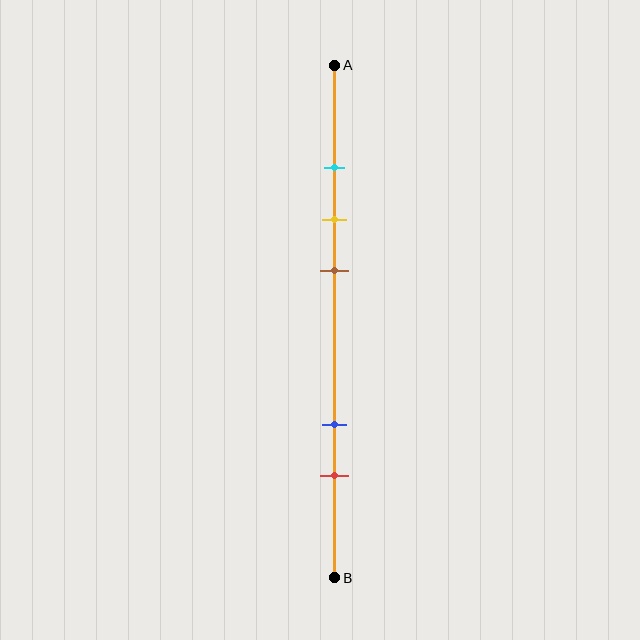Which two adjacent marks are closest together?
The cyan and yellow marks are the closest adjacent pair.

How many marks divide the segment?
There are 5 marks dividing the segment.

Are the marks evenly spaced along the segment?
No, the marks are not evenly spaced.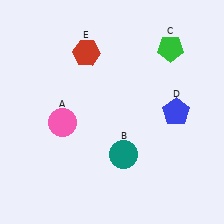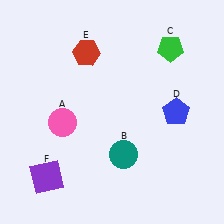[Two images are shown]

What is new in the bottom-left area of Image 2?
A purple square (F) was added in the bottom-left area of Image 2.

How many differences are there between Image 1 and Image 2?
There is 1 difference between the two images.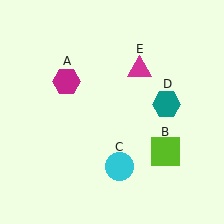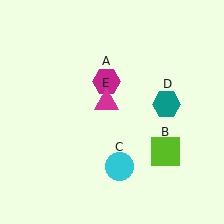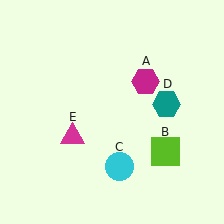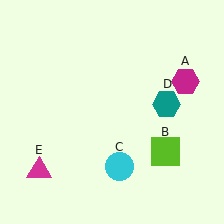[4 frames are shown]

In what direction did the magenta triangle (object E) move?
The magenta triangle (object E) moved down and to the left.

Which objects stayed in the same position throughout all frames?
Lime square (object B) and cyan circle (object C) and teal hexagon (object D) remained stationary.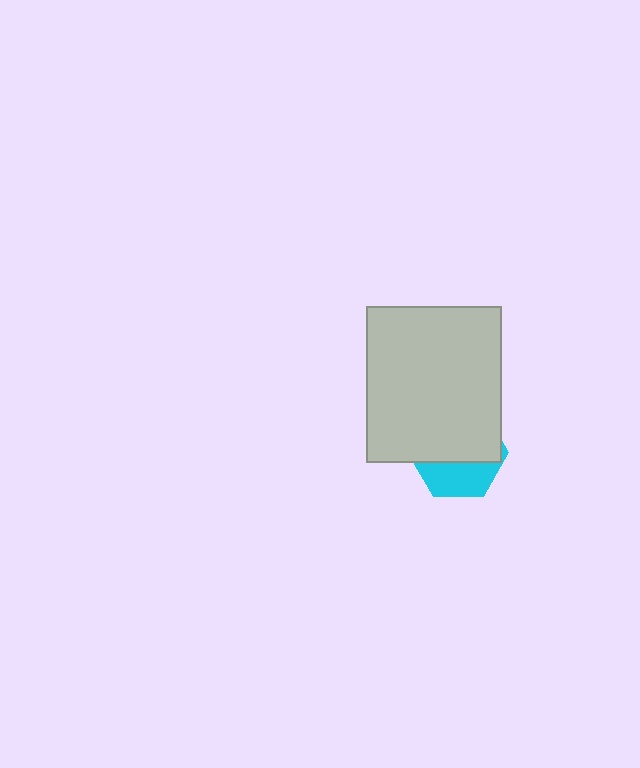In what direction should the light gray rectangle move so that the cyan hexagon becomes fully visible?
The light gray rectangle should move up. That is the shortest direction to clear the overlap and leave the cyan hexagon fully visible.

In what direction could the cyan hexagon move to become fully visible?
The cyan hexagon could move down. That would shift it out from behind the light gray rectangle entirely.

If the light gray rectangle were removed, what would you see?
You would see the complete cyan hexagon.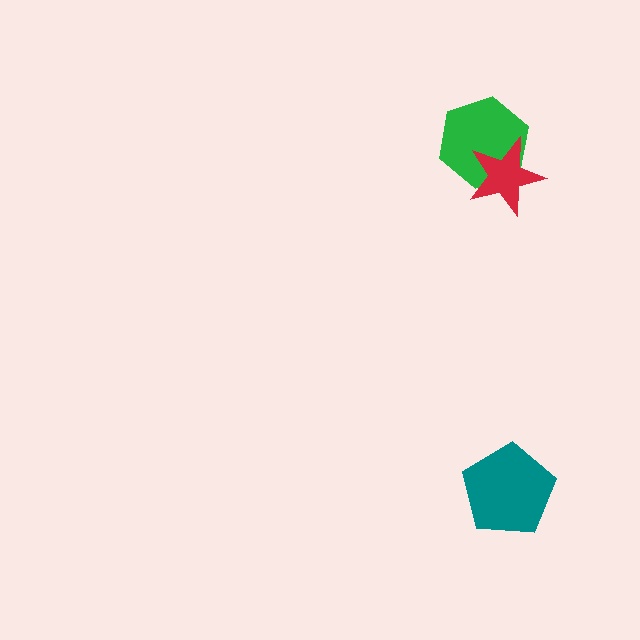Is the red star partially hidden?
No, no other shape covers it.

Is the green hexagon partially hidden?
Yes, it is partially covered by another shape.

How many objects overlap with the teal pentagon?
0 objects overlap with the teal pentagon.